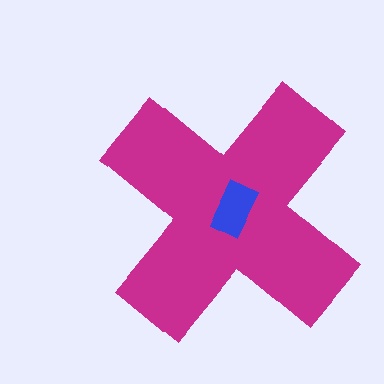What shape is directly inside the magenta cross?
The blue rectangle.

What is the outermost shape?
The magenta cross.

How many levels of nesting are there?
2.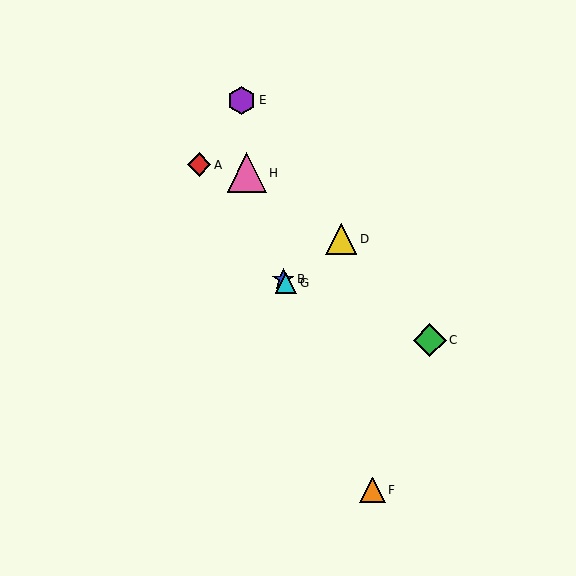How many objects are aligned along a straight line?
3 objects (A, B, G) are aligned along a straight line.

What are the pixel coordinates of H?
Object H is at (247, 173).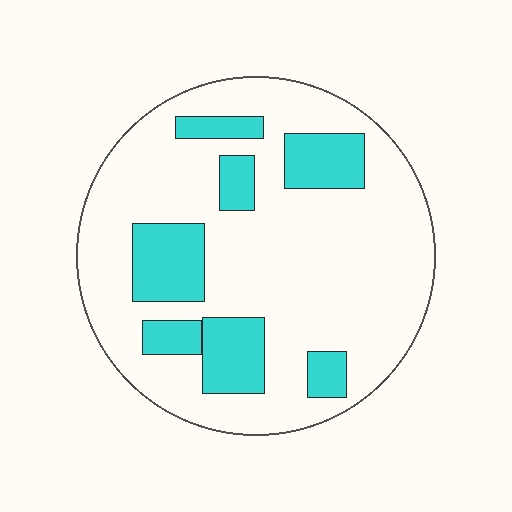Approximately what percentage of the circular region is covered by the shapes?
Approximately 25%.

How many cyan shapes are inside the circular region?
7.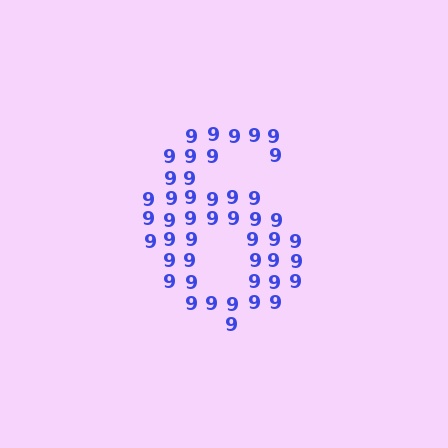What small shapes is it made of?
It is made of small digit 9's.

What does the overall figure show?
The overall figure shows the digit 6.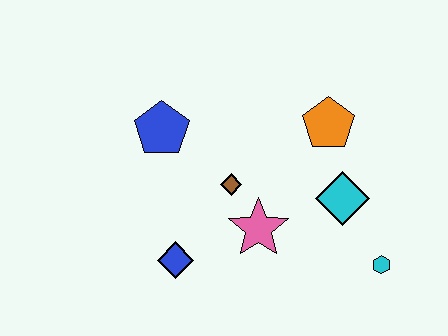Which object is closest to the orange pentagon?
The cyan diamond is closest to the orange pentagon.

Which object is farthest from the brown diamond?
The cyan hexagon is farthest from the brown diamond.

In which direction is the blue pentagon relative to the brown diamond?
The blue pentagon is to the left of the brown diamond.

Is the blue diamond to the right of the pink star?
No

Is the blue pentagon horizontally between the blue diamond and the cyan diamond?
No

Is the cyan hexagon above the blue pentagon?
No